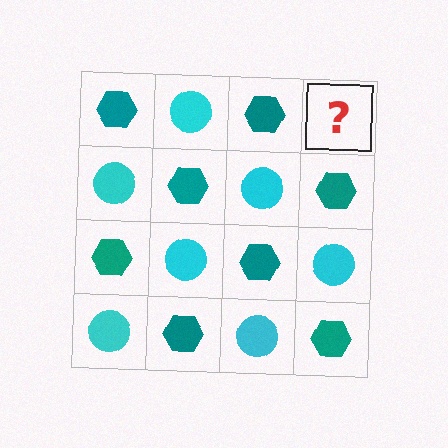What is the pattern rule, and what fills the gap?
The rule is that it alternates teal hexagon and cyan circle in a checkerboard pattern. The gap should be filled with a cyan circle.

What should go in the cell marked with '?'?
The missing cell should contain a cyan circle.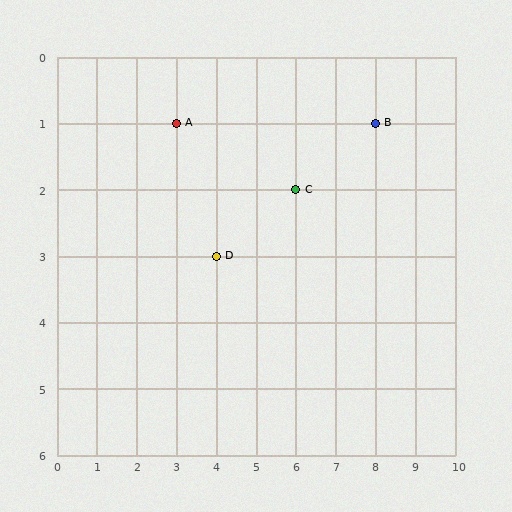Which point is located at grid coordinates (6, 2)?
Point C is at (6, 2).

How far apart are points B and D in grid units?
Points B and D are 4 columns and 2 rows apart (about 4.5 grid units diagonally).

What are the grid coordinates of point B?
Point B is at grid coordinates (8, 1).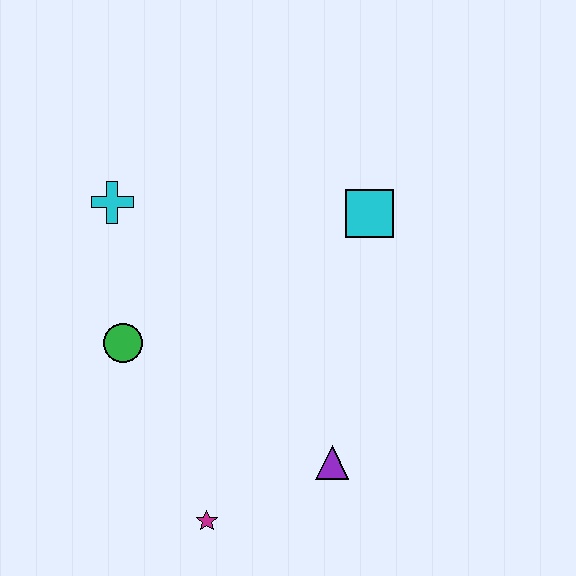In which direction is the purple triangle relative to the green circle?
The purple triangle is to the right of the green circle.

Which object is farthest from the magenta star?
The cyan square is farthest from the magenta star.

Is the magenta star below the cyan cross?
Yes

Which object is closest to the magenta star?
The purple triangle is closest to the magenta star.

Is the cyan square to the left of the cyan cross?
No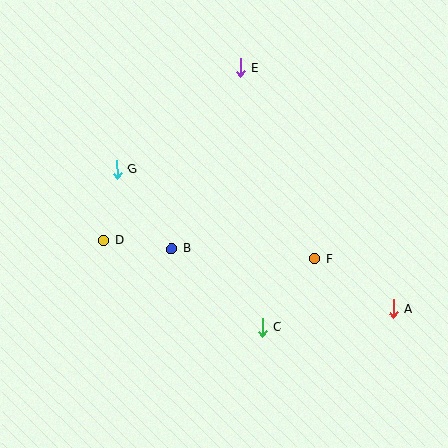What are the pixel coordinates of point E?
Point E is at (240, 67).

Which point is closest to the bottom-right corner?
Point A is closest to the bottom-right corner.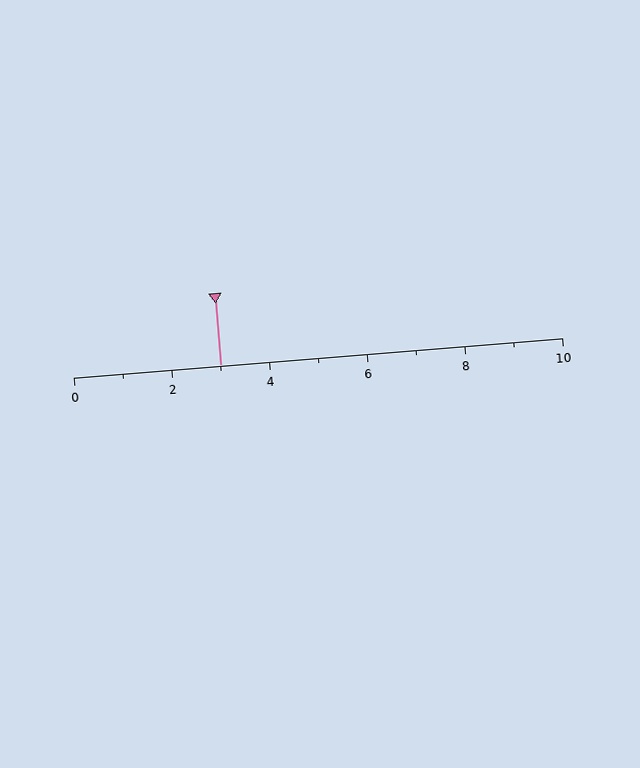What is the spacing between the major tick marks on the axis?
The major ticks are spaced 2 apart.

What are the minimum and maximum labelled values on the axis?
The axis runs from 0 to 10.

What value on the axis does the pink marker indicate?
The marker indicates approximately 3.